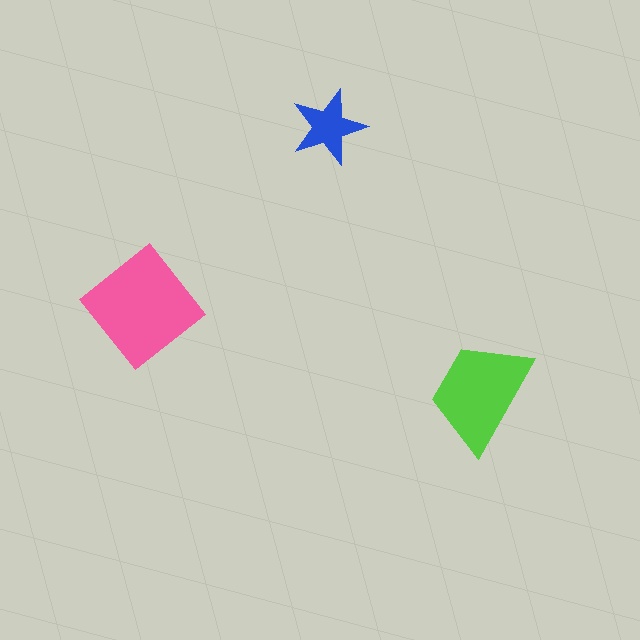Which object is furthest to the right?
The lime trapezoid is rightmost.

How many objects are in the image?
There are 3 objects in the image.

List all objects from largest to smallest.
The pink diamond, the lime trapezoid, the blue star.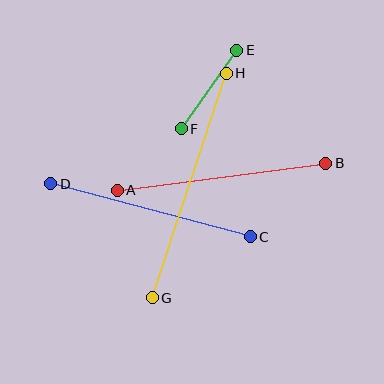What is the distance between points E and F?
The distance is approximately 96 pixels.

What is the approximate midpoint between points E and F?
The midpoint is at approximately (209, 90) pixels.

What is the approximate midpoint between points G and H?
The midpoint is at approximately (189, 186) pixels.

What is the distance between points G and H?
The distance is approximately 236 pixels.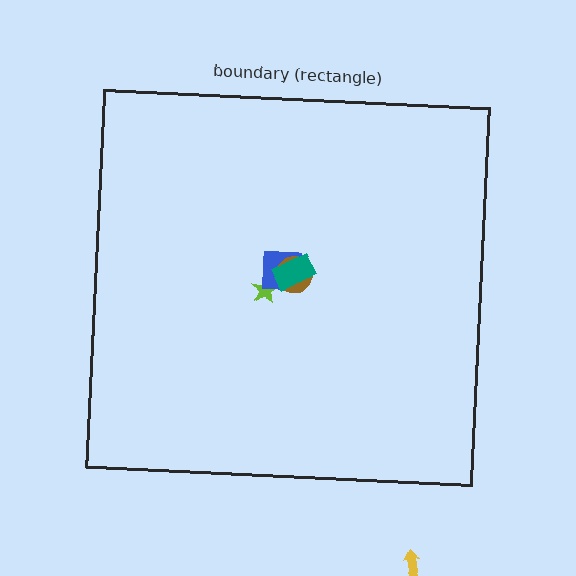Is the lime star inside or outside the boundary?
Inside.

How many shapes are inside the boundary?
4 inside, 1 outside.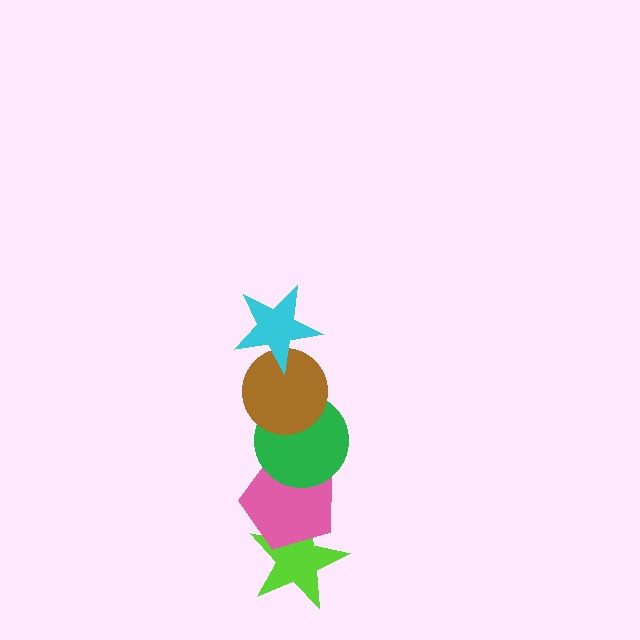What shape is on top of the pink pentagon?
The green circle is on top of the pink pentagon.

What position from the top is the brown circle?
The brown circle is 2nd from the top.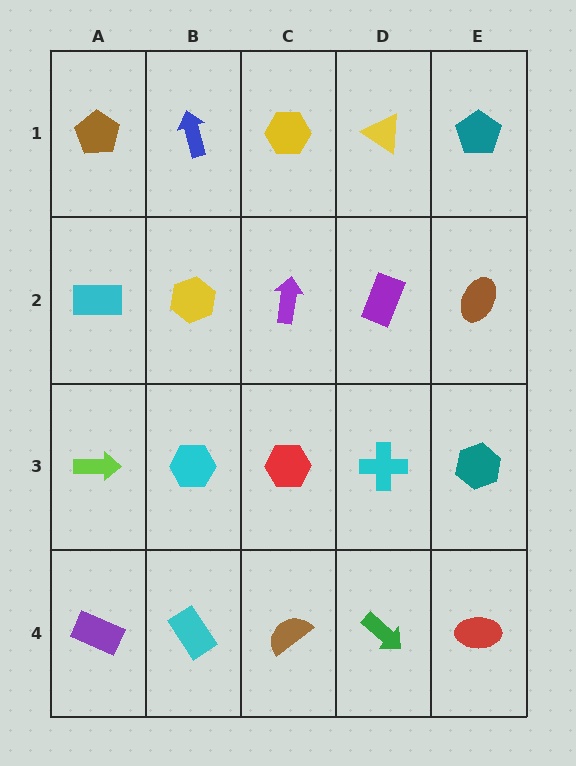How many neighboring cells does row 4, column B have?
3.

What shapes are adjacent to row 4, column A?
A lime arrow (row 3, column A), a cyan rectangle (row 4, column B).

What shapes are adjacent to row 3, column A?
A cyan rectangle (row 2, column A), a purple rectangle (row 4, column A), a cyan hexagon (row 3, column B).